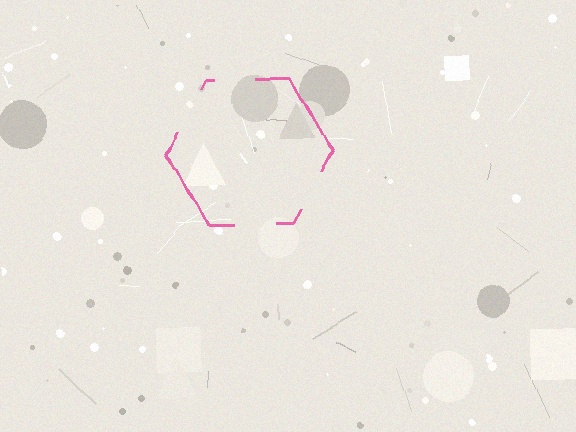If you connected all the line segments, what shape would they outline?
They would outline a hexagon.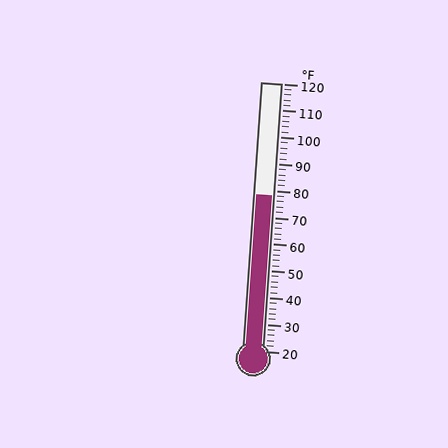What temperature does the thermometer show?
The thermometer shows approximately 78°F.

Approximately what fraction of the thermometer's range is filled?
The thermometer is filled to approximately 60% of its range.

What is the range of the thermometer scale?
The thermometer scale ranges from 20°F to 120°F.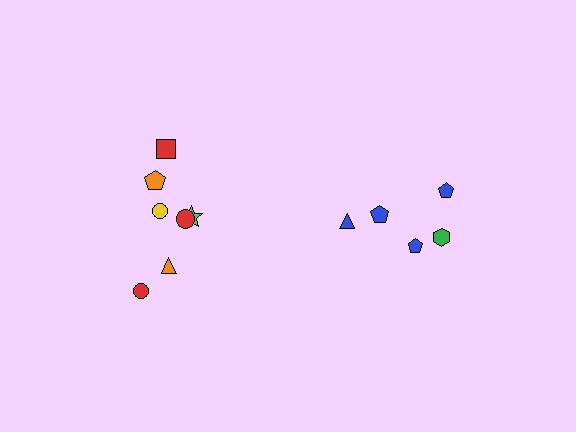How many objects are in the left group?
There are 7 objects.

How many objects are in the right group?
There are 5 objects.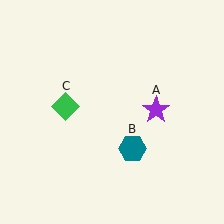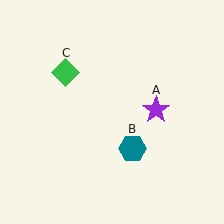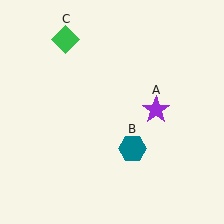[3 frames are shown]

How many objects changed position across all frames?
1 object changed position: green diamond (object C).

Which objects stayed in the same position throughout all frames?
Purple star (object A) and teal hexagon (object B) remained stationary.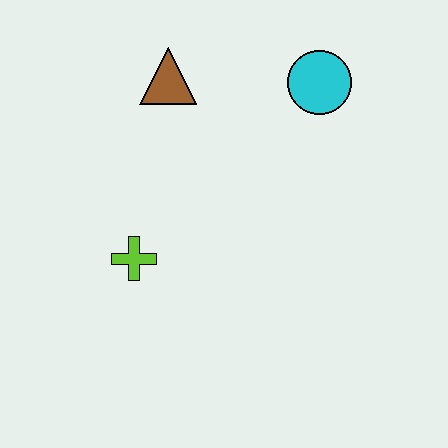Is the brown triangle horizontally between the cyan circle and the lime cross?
Yes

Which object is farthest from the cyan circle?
The lime cross is farthest from the cyan circle.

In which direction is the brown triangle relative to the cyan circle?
The brown triangle is to the left of the cyan circle.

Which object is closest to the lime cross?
The brown triangle is closest to the lime cross.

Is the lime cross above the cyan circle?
No